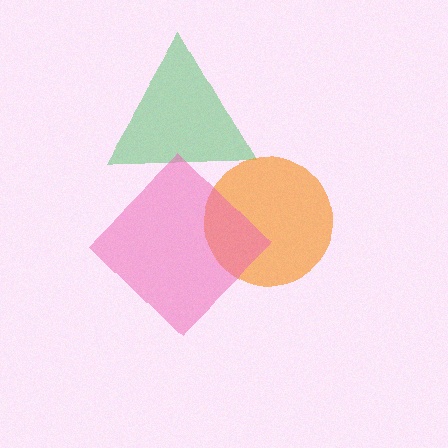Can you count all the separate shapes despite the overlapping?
Yes, there are 3 separate shapes.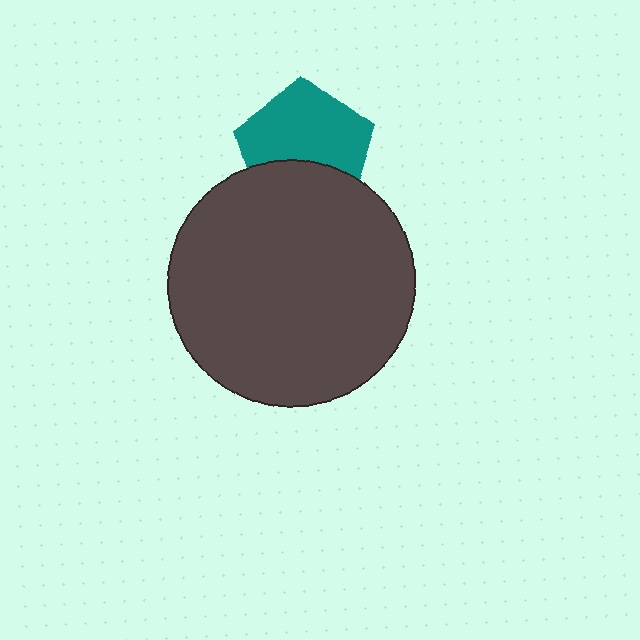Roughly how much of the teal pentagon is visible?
About half of it is visible (roughly 63%).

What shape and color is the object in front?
The object in front is a dark gray circle.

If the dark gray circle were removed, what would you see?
You would see the complete teal pentagon.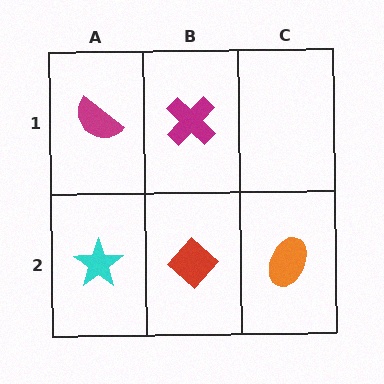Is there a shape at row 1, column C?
No, that cell is empty.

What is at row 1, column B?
A magenta cross.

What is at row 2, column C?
An orange ellipse.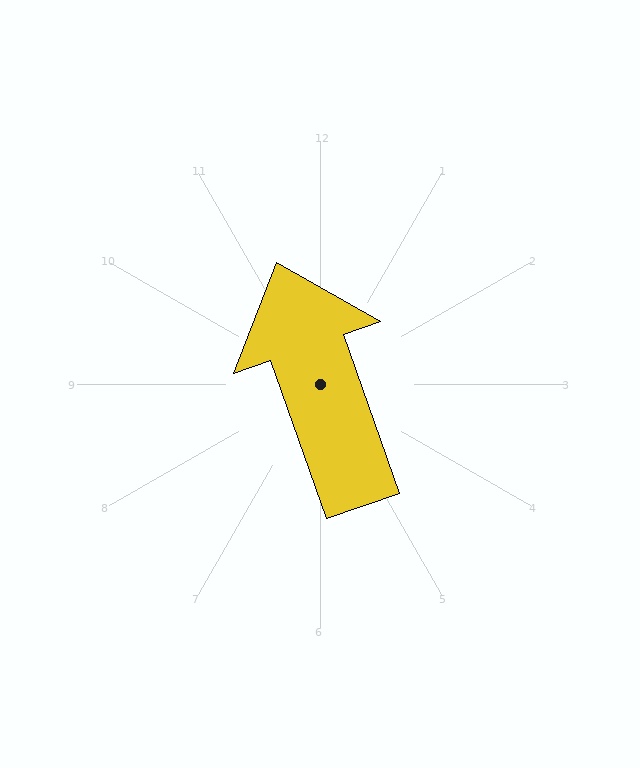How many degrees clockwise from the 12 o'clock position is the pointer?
Approximately 341 degrees.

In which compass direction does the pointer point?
North.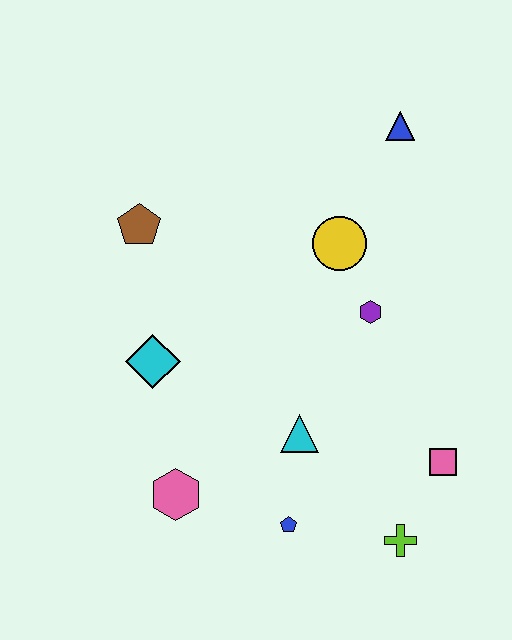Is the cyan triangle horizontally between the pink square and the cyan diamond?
Yes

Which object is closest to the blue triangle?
The yellow circle is closest to the blue triangle.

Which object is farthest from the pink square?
The brown pentagon is farthest from the pink square.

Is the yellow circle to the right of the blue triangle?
No